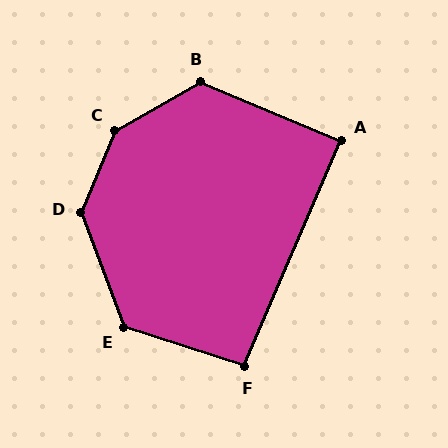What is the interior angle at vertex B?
Approximately 128 degrees (obtuse).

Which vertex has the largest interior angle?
C, at approximately 142 degrees.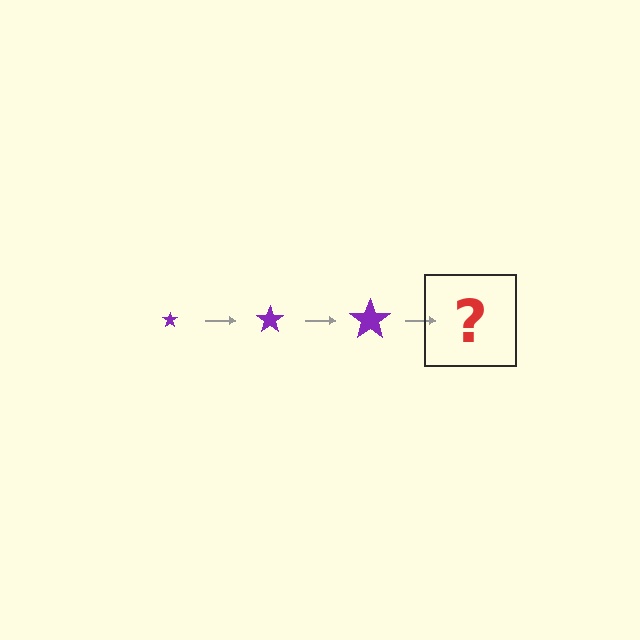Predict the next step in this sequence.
The next step is a purple star, larger than the previous one.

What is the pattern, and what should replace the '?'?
The pattern is that the star gets progressively larger each step. The '?' should be a purple star, larger than the previous one.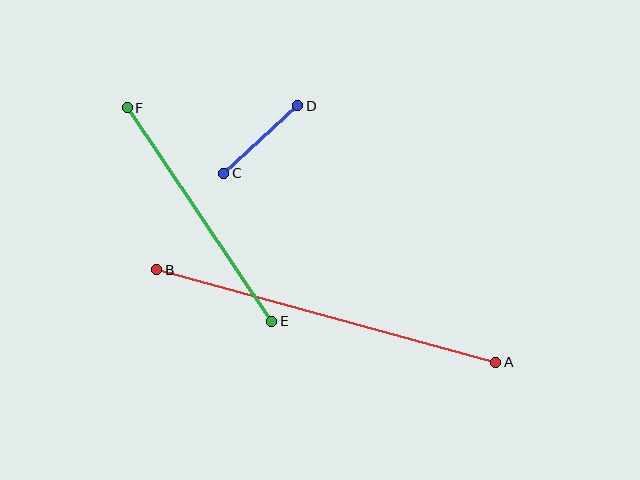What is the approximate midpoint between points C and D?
The midpoint is at approximately (261, 140) pixels.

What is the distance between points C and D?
The distance is approximately 100 pixels.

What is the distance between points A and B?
The distance is approximately 351 pixels.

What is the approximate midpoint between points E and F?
The midpoint is at approximately (200, 214) pixels.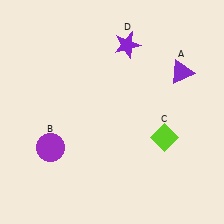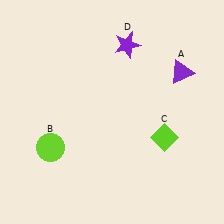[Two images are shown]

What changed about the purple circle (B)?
In Image 1, B is purple. In Image 2, it changed to lime.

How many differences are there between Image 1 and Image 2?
There is 1 difference between the two images.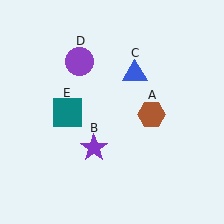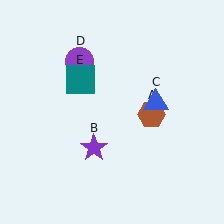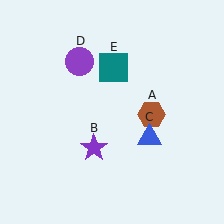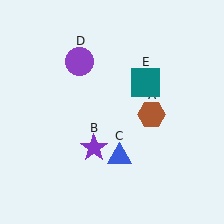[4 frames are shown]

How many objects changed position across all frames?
2 objects changed position: blue triangle (object C), teal square (object E).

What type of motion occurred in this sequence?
The blue triangle (object C), teal square (object E) rotated clockwise around the center of the scene.